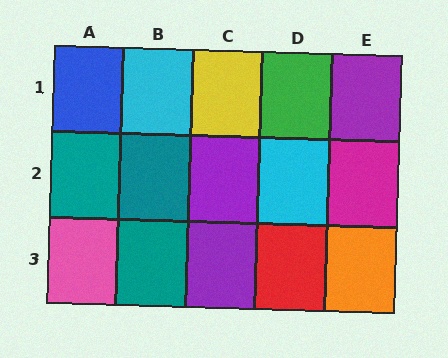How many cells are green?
1 cell is green.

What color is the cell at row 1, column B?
Cyan.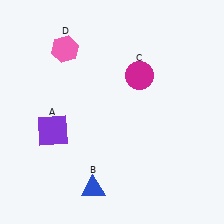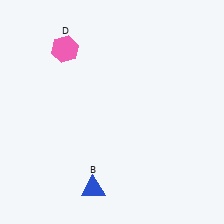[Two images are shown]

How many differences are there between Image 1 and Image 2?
There are 2 differences between the two images.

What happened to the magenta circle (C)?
The magenta circle (C) was removed in Image 2. It was in the top-right area of Image 1.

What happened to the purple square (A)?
The purple square (A) was removed in Image 2. It was in the bottom-left area of Image 1.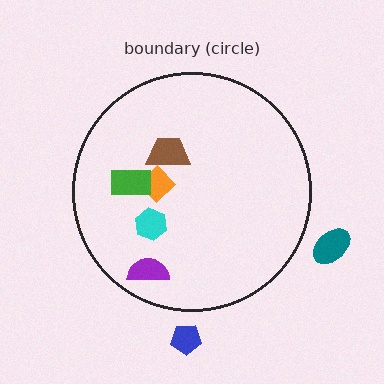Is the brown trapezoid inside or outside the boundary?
Inside.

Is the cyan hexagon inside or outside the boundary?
Inside.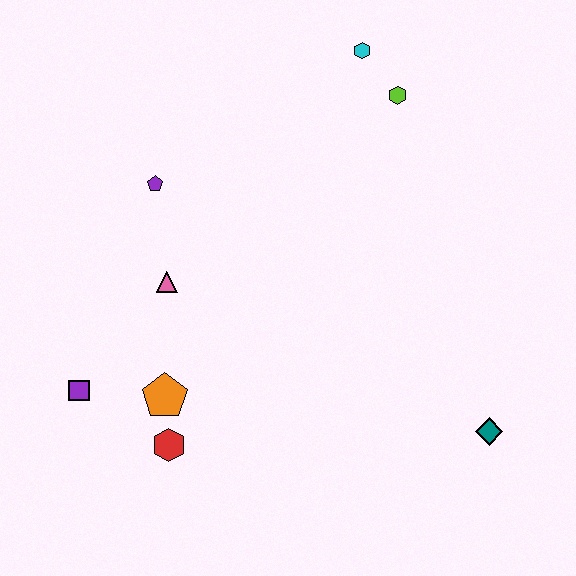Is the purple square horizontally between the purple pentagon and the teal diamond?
No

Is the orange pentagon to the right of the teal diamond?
No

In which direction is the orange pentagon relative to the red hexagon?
The orange pentagon is above the red hexagon.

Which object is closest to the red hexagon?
The orange pentagon is closest to the red hexagon.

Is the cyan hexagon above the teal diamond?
Yes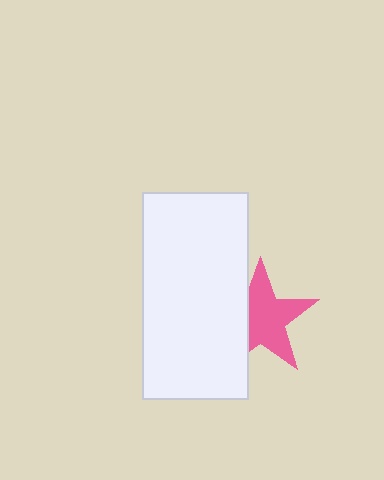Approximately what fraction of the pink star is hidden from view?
Roughly 32% of the pink star is hidden behind the white rectangle.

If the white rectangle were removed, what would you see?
You would see the complete pink star.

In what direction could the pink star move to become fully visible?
The pink star could move right. That would shift it out from behind the white rectangle entirely.